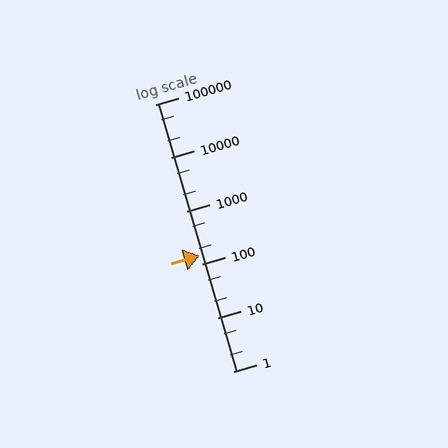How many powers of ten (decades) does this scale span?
The scale spans 5 decades, from 1 to 100000.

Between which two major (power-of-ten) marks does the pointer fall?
The pointer is between 100 and 1000.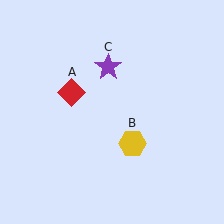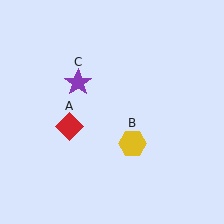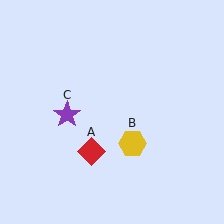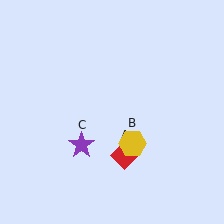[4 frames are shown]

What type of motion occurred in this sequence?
The red diamond (object A), purple star (object C) rotated counterclockwise around the center of the scene.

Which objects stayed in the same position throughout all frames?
Yellow hexagon (object B) remained stationary.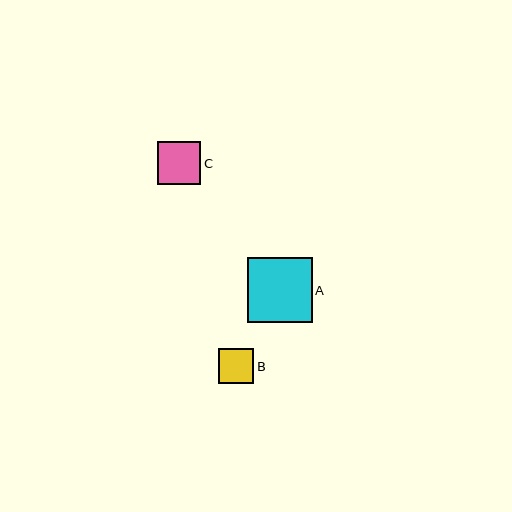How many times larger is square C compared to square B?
Square C is approximately 1.2 times the size of square B.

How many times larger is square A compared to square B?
Square A is approximately 1.8 times the size of square B.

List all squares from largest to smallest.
From largest to smallest: A, C, B.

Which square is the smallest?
Square B is the smallest with a size of approximately 35 pixels.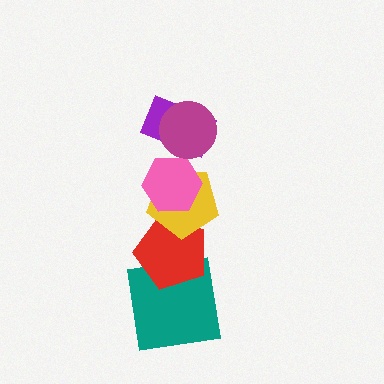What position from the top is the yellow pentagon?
The yellow pentagon is 4th from the top.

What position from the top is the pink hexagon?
The pink hexagon is 3rd from the top.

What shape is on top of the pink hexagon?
The purple rectangle is on top of the pink hexagon.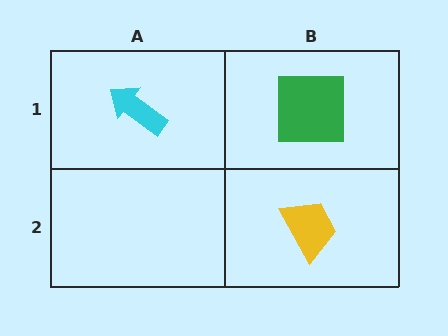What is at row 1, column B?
A green square.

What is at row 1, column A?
A cyan arrow.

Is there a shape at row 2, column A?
No, that cell is empty.